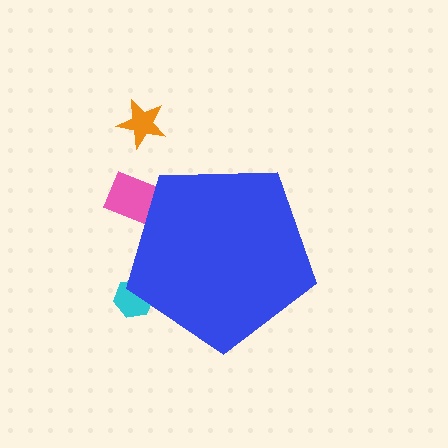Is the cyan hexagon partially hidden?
Yes, the cyan hexagon is partially hidden behind the blue pentagon.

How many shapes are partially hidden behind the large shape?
2 shapes are partially hidden.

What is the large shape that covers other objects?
A blue pentagon.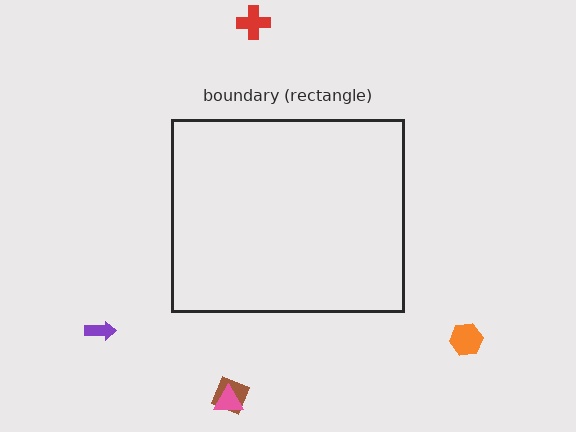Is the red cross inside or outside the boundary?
Outside.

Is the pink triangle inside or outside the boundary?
Outside.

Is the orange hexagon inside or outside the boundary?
Outside.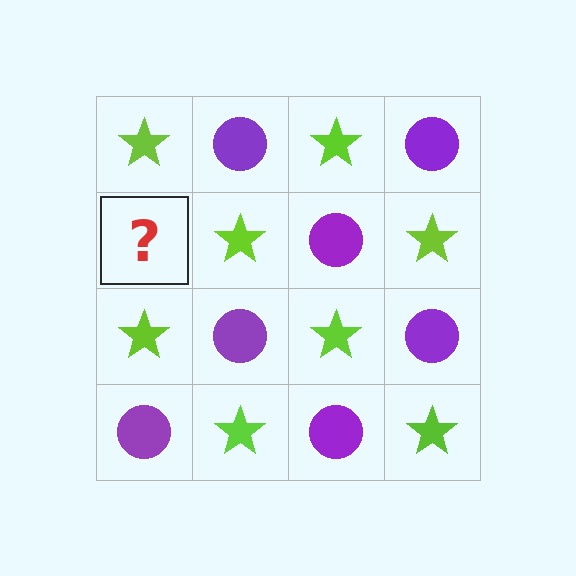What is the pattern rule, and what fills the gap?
The rule is that it alternates lime star and purple circle in a checkerboard pattern. The gap should be filled with a purple circle.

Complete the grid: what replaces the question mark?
The question mark should be replaced with a purple circle.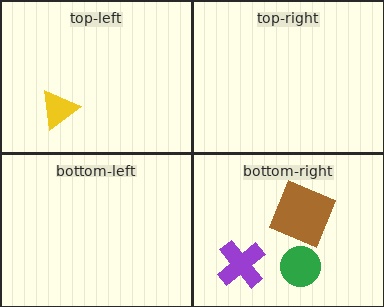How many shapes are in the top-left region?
1.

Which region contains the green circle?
The bottom-right region.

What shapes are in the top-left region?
The yellow triangle.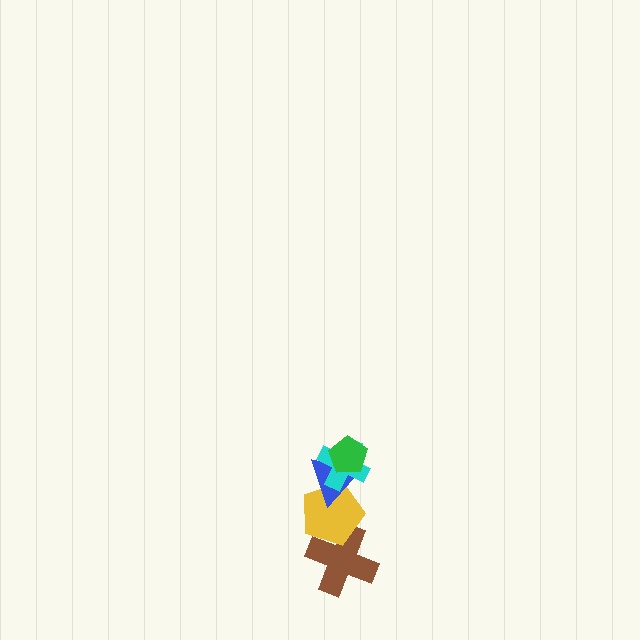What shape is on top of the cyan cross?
The green pentagon is on top of the cyan cross.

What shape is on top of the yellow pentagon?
The blue triangle is on top of the yellow pentagon.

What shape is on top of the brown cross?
The yellow pentagon is on top of the brown cross.